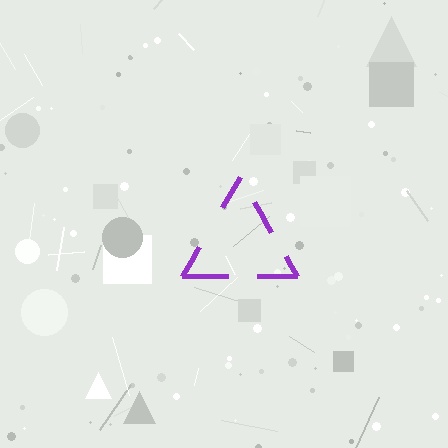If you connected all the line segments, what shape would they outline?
They would outline a triangle.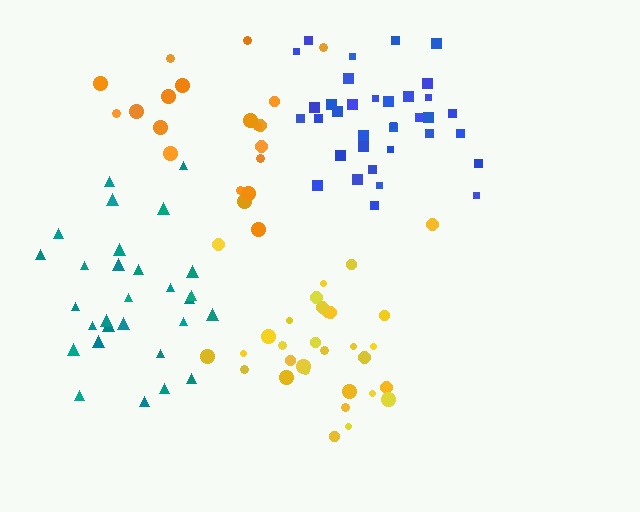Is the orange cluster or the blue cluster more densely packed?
Blue.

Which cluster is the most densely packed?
Yellow.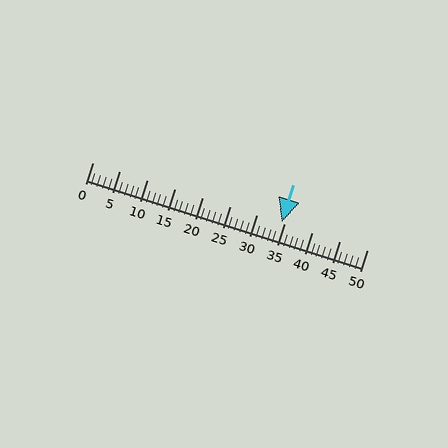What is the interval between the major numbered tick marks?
The major tick marks are spaced 5 units apart.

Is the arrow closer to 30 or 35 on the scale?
The arrow is closer to 35.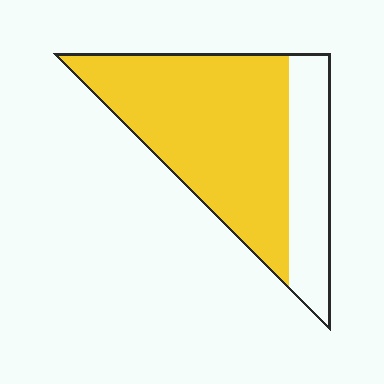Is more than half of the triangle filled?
Yes.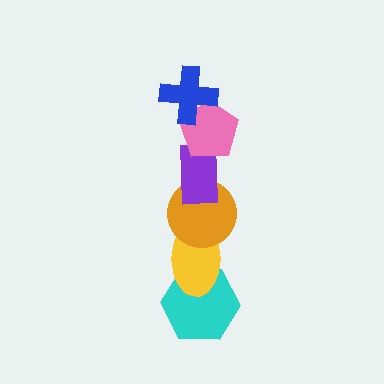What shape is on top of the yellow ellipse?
The orange circle is on top of the yellow ellipse.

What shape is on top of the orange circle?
The purple rectangle is on top of the orange circle.